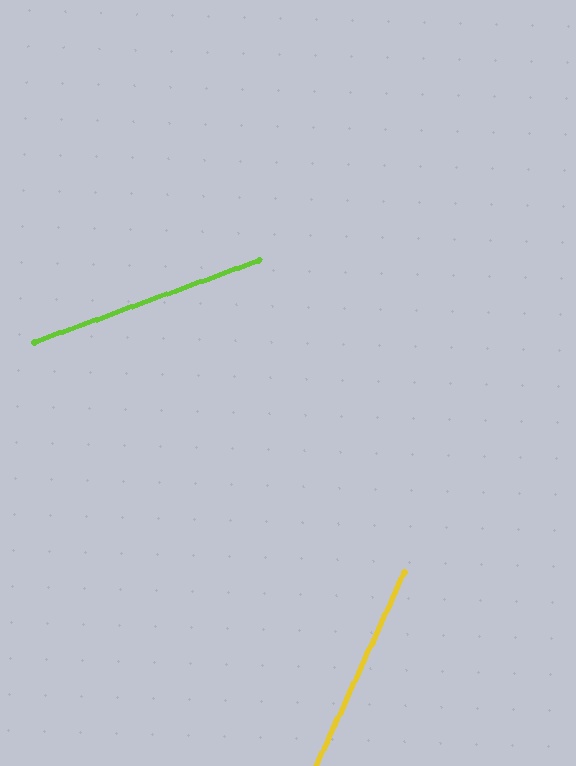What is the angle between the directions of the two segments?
Approximately 45 degrees.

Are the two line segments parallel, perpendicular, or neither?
Neither parallel nor perpendicular — they differ by about 45°.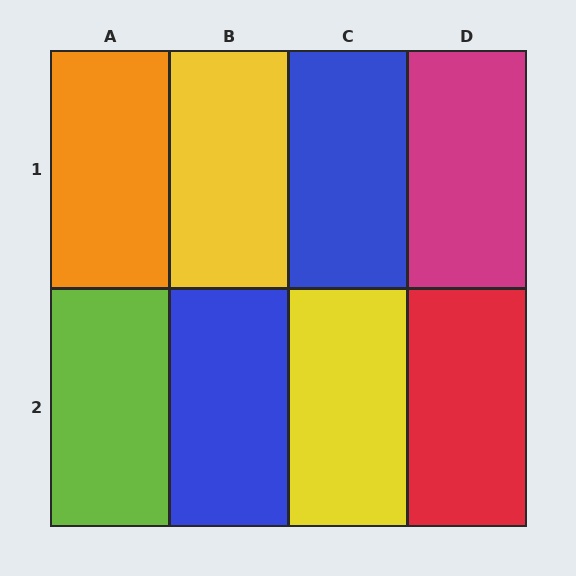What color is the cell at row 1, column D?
Magenta.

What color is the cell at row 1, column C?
Blue.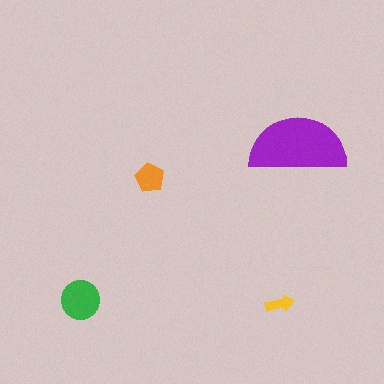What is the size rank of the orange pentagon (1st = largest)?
3rd.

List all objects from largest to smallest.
The purple semicircle, the green circle, the orange pentagon, the yellow arrow.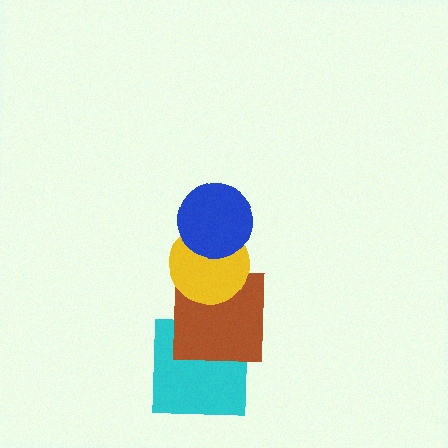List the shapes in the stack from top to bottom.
From top to bottom: the blue circle, the yellow circle, the brown square, the cyan square.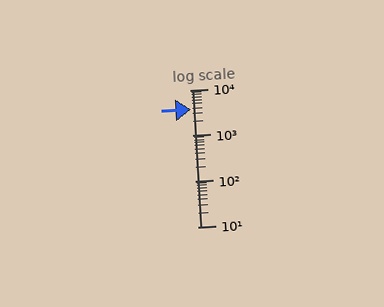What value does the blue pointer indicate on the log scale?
The pointer indicates approximately 3700.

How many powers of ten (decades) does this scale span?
The scale spans 3 decades, from 10 to 10000.